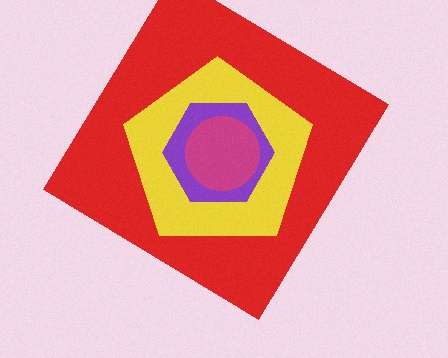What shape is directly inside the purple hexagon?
The magenta circle.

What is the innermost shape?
The magenta circle.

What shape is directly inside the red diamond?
The yellow pentagon.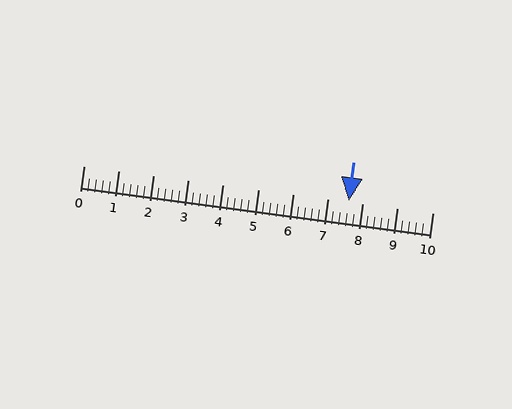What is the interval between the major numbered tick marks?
The major tick marks are spaced 1 units apart.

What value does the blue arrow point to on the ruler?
The blue arrow points to approximately 7.6.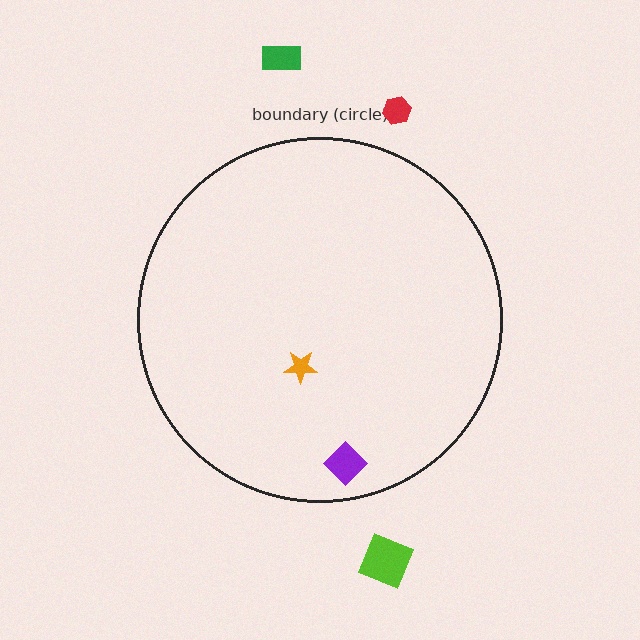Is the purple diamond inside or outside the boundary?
Inside.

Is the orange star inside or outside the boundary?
Inside.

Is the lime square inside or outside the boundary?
Outside.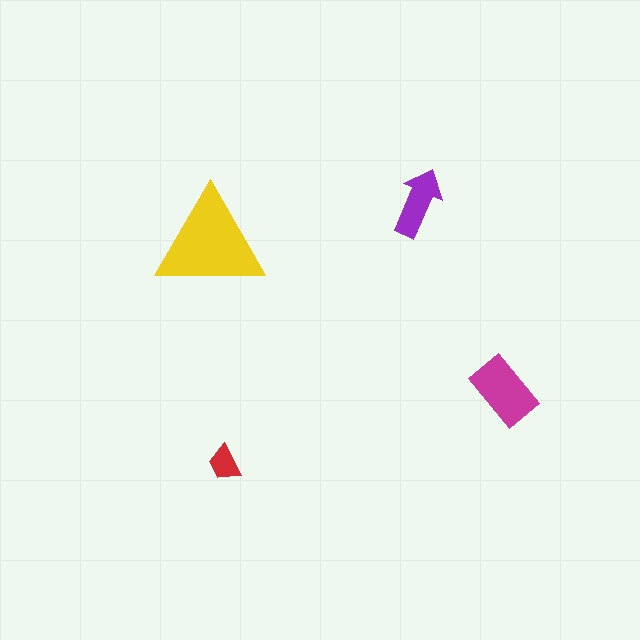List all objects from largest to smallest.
The yellow triangle, the magenta rectangle, the purple arrow, the red trapezoid.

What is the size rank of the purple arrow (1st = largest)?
3rd.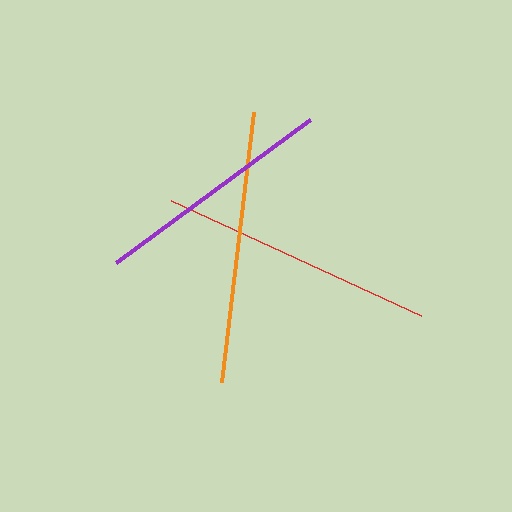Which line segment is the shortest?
The purple line is the shortest at approximately 240 pixels.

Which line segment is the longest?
The red line is the longest at approximately 275 pixels.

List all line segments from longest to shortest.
From longest to shortest: red, orange, purple.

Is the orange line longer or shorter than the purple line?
The orange line is longer than the purple line.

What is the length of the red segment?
The red segment is approximately 275 pixels long.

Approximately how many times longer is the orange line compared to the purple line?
The orange line is approximately 1.1 times the length of the purple line.